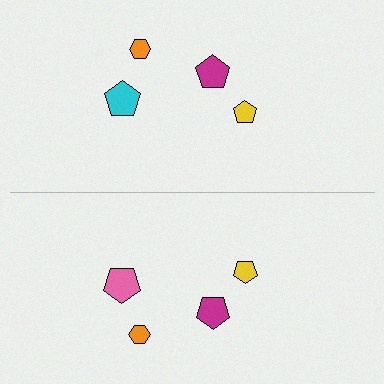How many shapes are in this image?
There are 8 shapes in this image.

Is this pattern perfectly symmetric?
No, the pattern is not perfectly symmetric. The pink pentagon on the bottom side breaks the symmetry — its mirror counterpart is cyan.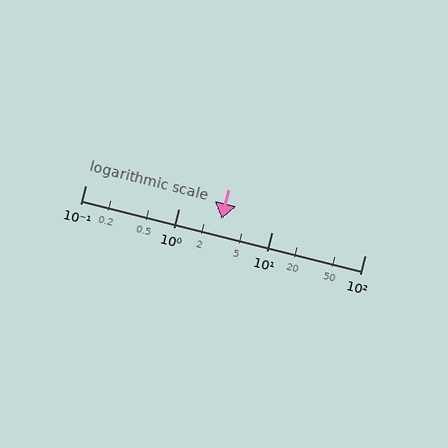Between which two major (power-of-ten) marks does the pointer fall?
The pointer is between 1 and 10.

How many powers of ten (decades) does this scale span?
The scale spans 3 decades, from 0.1 to 100.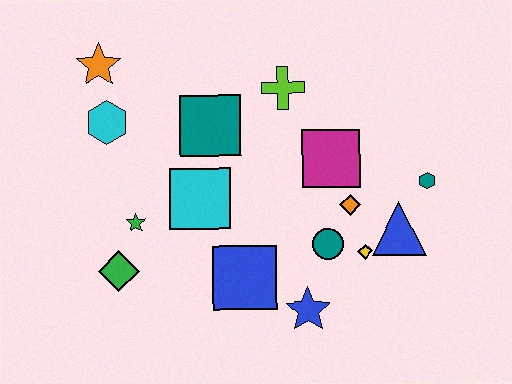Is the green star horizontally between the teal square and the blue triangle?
No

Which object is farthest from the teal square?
The teal hexagon is farthest from the teal square.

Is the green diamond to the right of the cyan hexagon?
Yes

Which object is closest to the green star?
The green diamond is closest to the green star.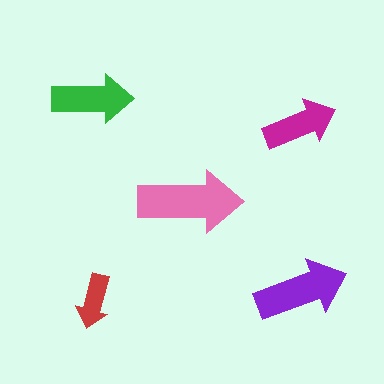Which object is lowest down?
The red arrow is bottommost.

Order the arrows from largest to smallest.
the pink one, the purple one, the green one, the magenta one, the red one.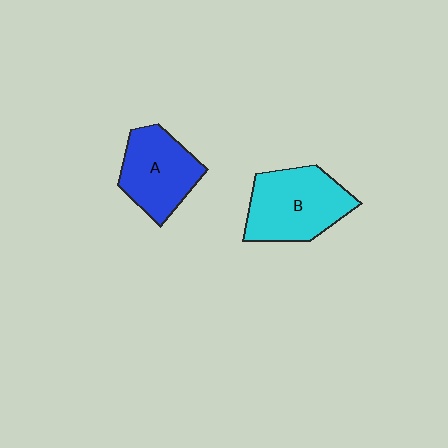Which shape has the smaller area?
Shape A (blue).